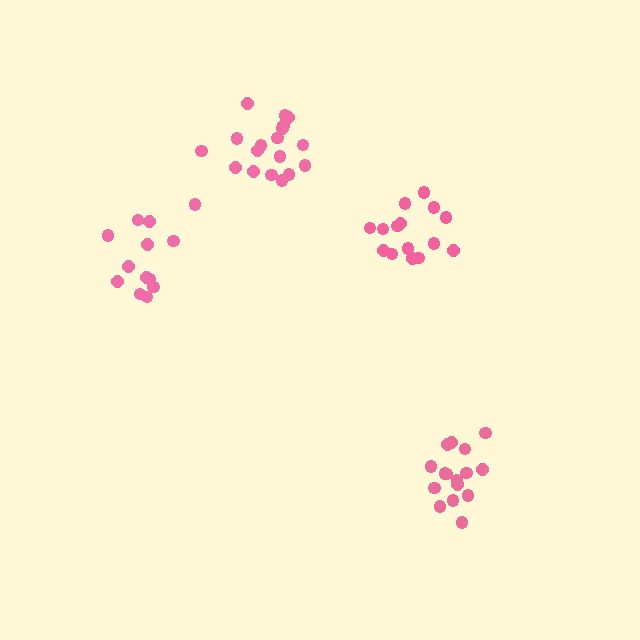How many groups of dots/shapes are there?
There are 4 groups.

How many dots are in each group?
Group 1: 16 dots, Group 2: 13 dots, Group 3: 18 dots, Group 4: 15 dots (62 total).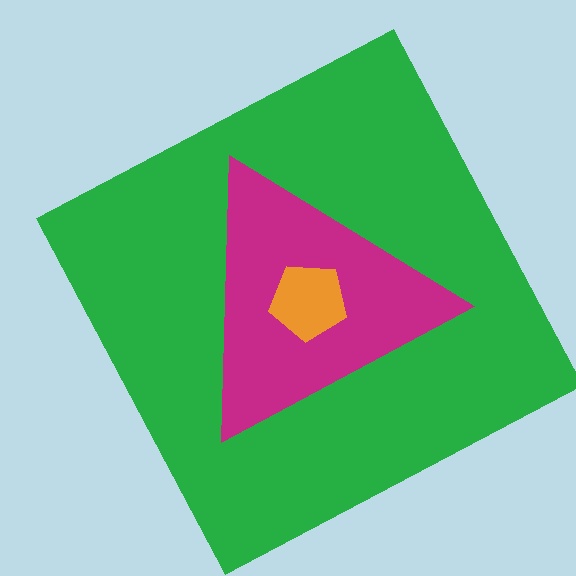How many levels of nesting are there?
3.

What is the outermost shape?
The green square.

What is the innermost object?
The orange pentagon.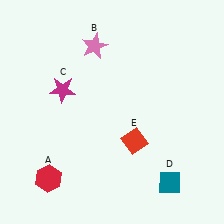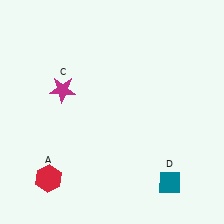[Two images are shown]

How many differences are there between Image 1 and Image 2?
There are 2 differences between the two images.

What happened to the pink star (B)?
The pink star (B) was removed in Image 2. It was in the top-left area of Image 1.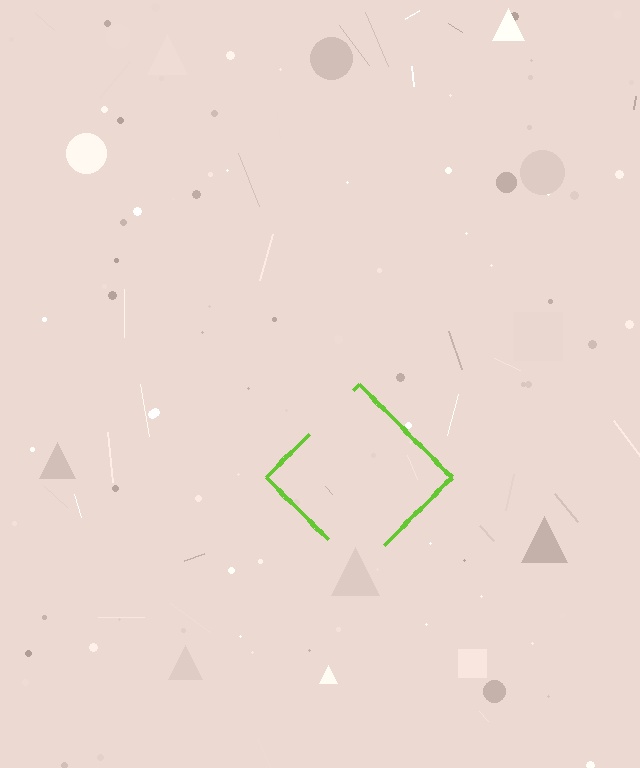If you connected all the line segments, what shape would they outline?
They would outline a diamond.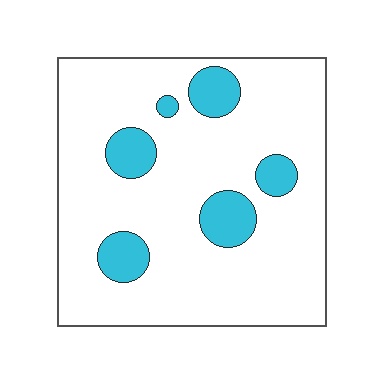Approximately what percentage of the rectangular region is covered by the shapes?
Approximately 15%.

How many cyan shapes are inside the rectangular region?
6.